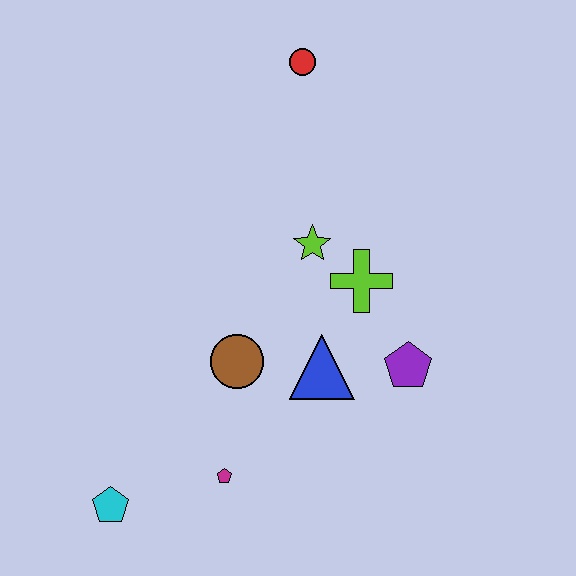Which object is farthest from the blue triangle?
The red circle is farthest from the blue triangle.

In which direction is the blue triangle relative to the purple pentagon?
The blue triangle is to the left of the purple pentagon.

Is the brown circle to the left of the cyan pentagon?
No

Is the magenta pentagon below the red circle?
Yes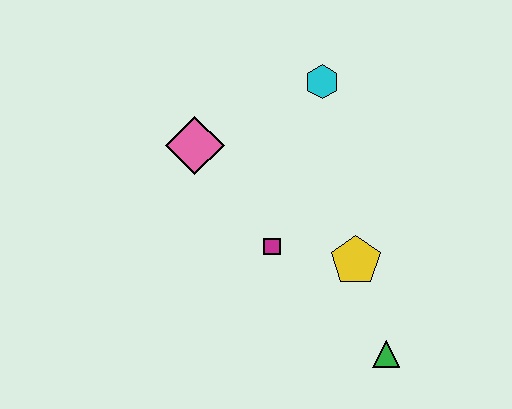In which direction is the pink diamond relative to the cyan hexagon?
The pink diamond is to the left of the cyan hexagon.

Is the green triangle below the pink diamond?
Yes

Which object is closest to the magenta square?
The yellow pentagon is closest to the magenta square.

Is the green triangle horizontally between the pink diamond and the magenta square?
No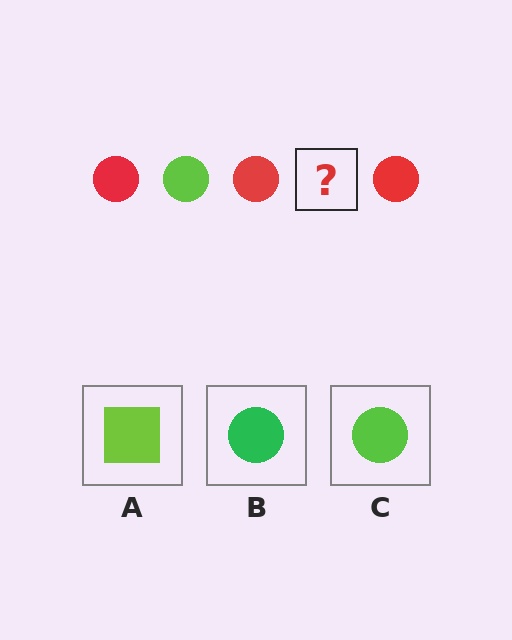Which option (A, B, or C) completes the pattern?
C.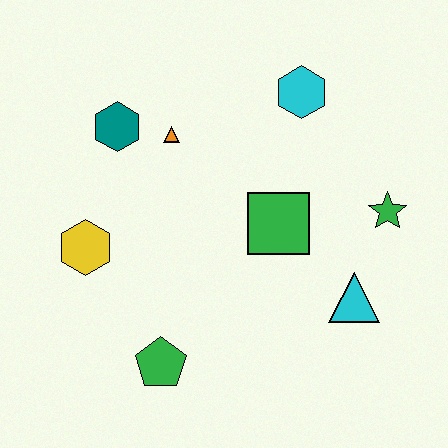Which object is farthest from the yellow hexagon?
The green star is farthest from the yellow hexagon.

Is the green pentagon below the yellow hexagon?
Yes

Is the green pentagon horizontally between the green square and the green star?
No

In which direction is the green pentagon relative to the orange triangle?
The green pentagon is below the orange triangle.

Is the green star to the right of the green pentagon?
Yes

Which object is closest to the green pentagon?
The yellow hexagon is closest to the green pentagon.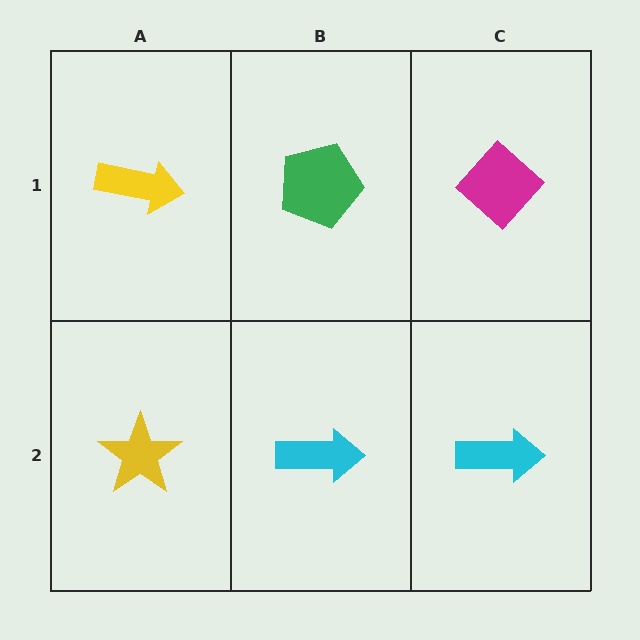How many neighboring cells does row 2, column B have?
3.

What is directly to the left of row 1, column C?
A green pentagon.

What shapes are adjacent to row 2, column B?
A green pentagon (row 1, column B), a yellow star (row 2, column A), a cyan arrow (row 2, column C).